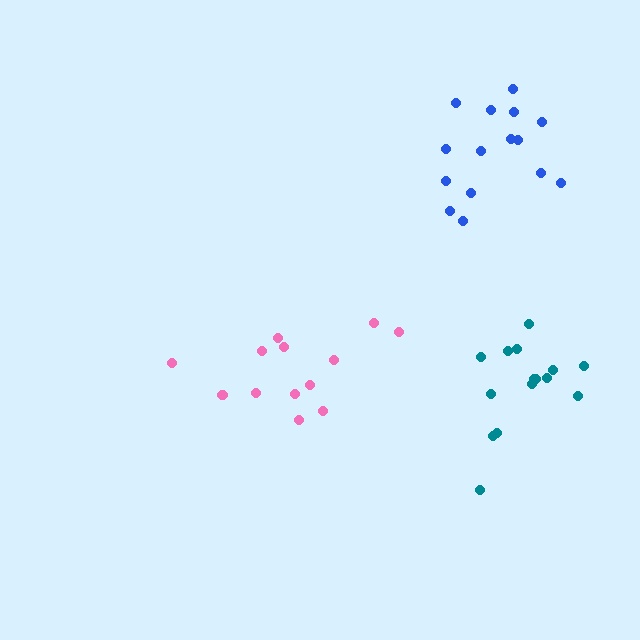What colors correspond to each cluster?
The clusters are colored: pink, blue, teal.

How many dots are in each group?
Group 1: 13 dots, Group 2: 15 dots, Group 3: 15 dots (43 total).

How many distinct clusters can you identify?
There are 3 distinct clusters.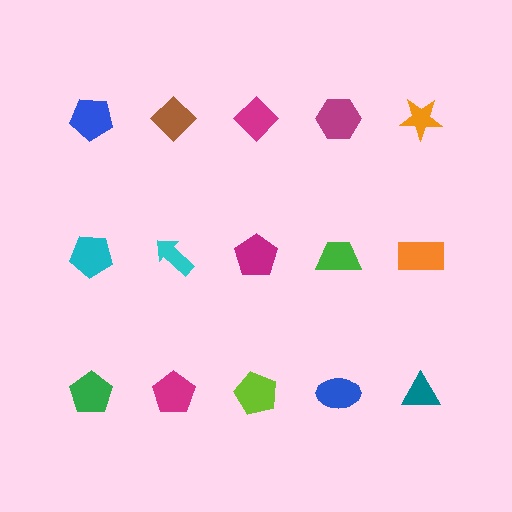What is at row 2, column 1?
A cyan pentagon.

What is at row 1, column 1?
A blue pentagon.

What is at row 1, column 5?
An orange star.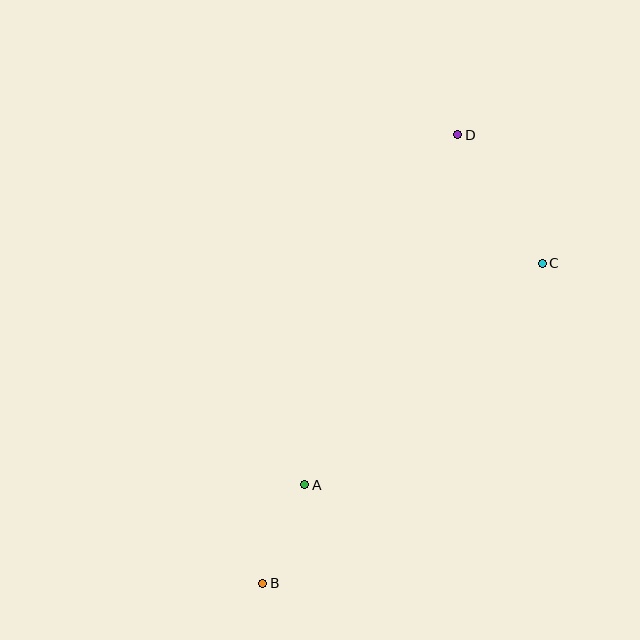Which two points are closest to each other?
Points A and B are closest to each other.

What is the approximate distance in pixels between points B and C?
The distance between B and C is approximately 425 pixels.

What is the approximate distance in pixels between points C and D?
The distance between C and D is approximately 154 pixels.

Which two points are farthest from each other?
Points B and D are farthest from each other.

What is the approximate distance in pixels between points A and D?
The distance between A and D is approximately 382 pixels.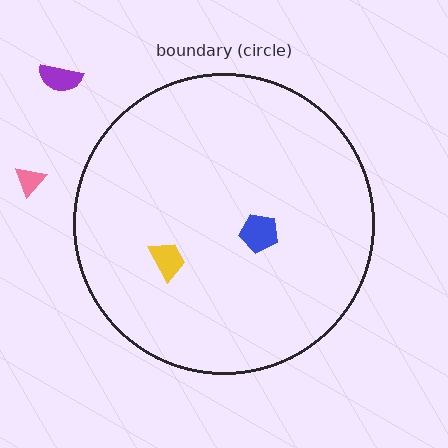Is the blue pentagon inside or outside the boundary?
Inside.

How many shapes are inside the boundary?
2 inside, 2 outside.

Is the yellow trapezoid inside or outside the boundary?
Inside.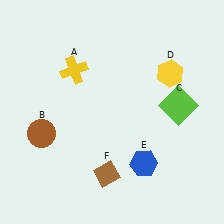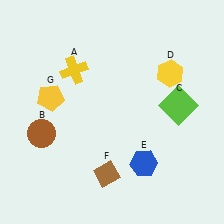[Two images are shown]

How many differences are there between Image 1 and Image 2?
There is 1 difference between the two images.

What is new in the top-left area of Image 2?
A yellow pentagon (G) was added in the top-left area of Image 2.